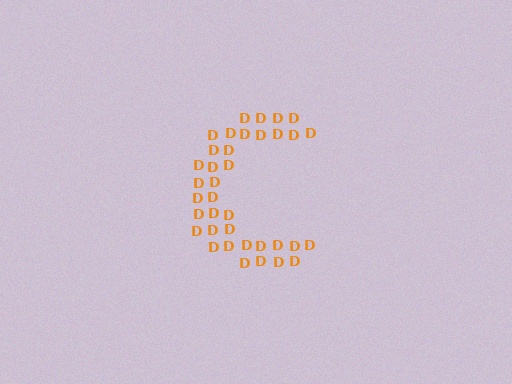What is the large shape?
The large shape is the letter C.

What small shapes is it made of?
It is made of small letter D's.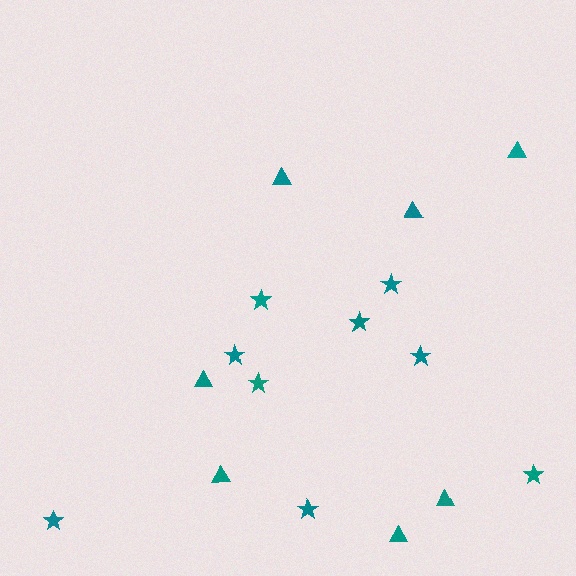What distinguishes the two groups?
There are 2 groups: one group of triangles (7) and one group of stars (9).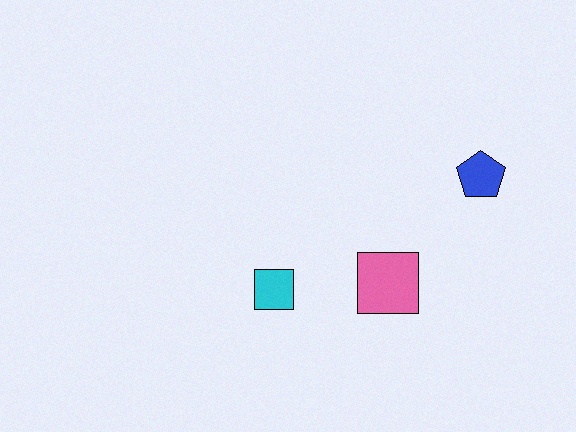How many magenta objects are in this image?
There are no magenta objects.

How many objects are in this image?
There are 3 objects.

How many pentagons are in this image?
There is 1 pentagon.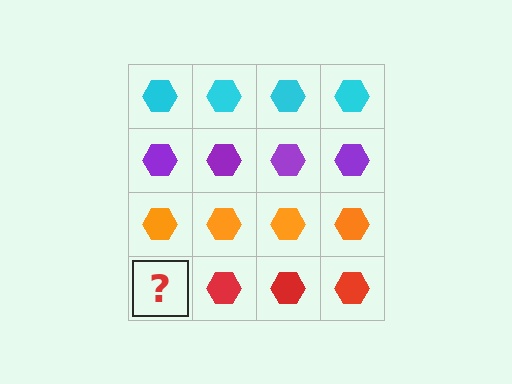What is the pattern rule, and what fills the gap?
The rule is that each row has a consistent color. The gap should be filled with a red hexagon.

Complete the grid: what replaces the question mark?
The question mark should be replaced with a red hexagon.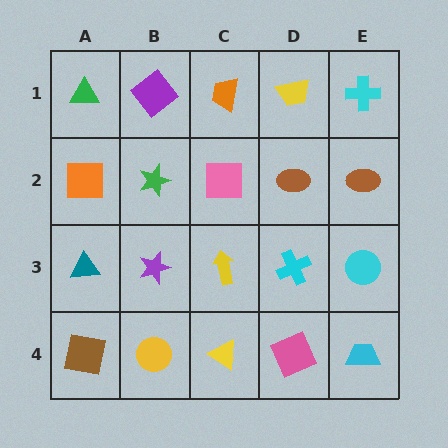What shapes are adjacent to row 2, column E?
A cyan cross (row 1, column E), a cyan circle (row 3, column E), a brown ellipse (row 2, column D).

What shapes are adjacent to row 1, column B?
A green star (row 2, column B), a green triangle (row 1, column A), an orange trapezoid (row 1, column C).